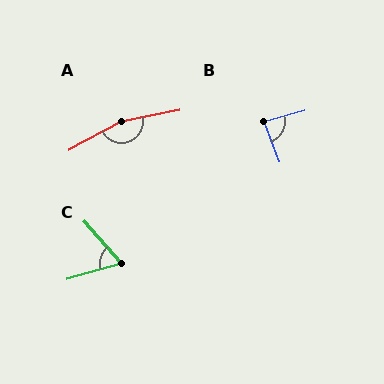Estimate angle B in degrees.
Approximately 85 degrees.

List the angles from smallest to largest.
C (65°), B (85°), A (162°).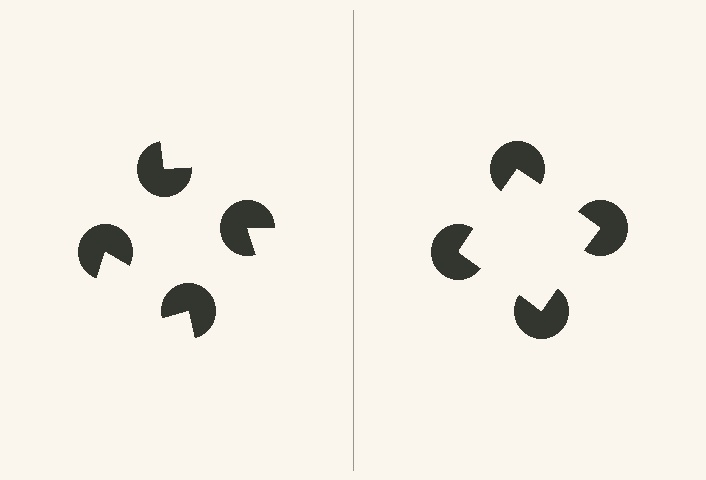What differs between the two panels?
The pac-man discs are positioned identically on both sides; only the wedge orientations differ. On the right they align to a square; on the left they are misaligned.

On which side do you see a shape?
An illusory square appears on the right side. On the left side the wedge cuts are rotated, so no coherent shape forms.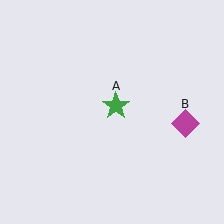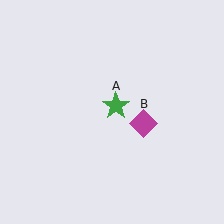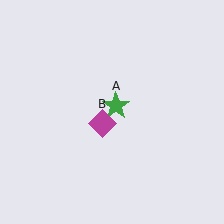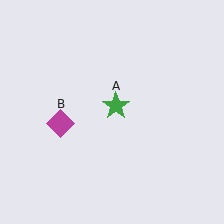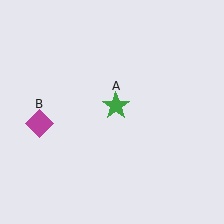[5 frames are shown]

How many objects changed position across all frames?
1 object changed position: magenta diamond (object B).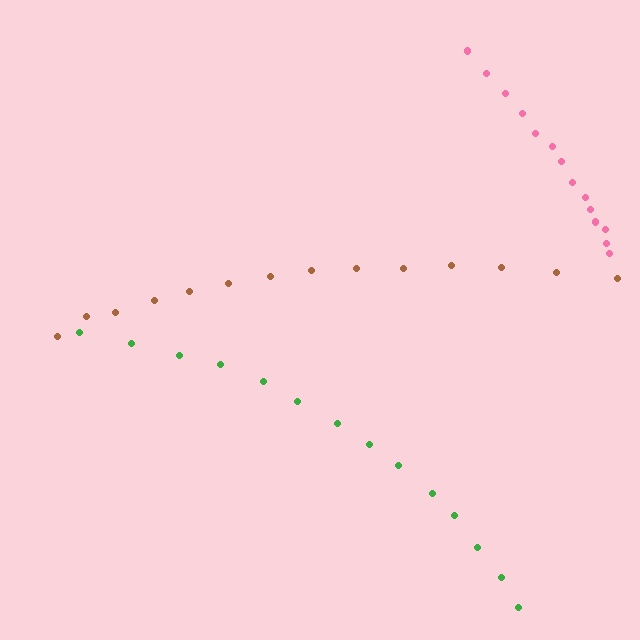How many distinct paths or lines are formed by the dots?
There are 3 distinct paths.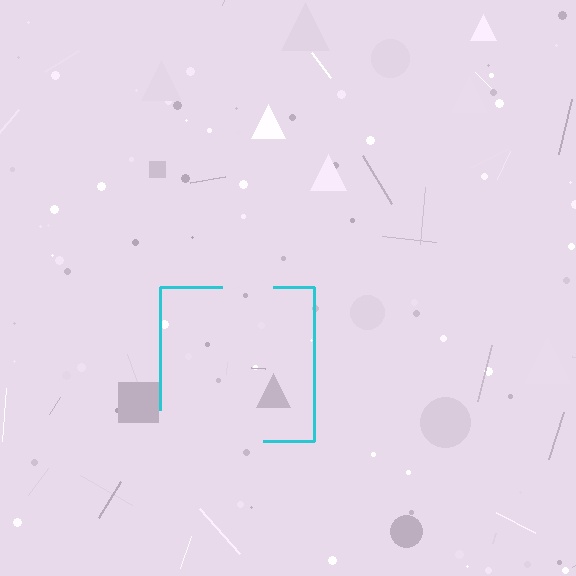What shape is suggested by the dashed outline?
The dashed outline suggests a square.